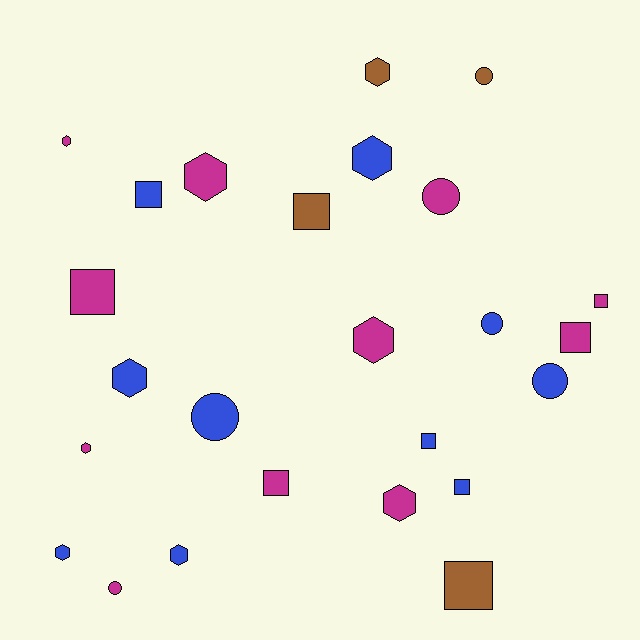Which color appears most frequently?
Magenta, with 11 objects.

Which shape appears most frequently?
Hexagon, with 10 objects.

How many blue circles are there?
There are 3 blue circles.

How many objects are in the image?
There are 25 objects.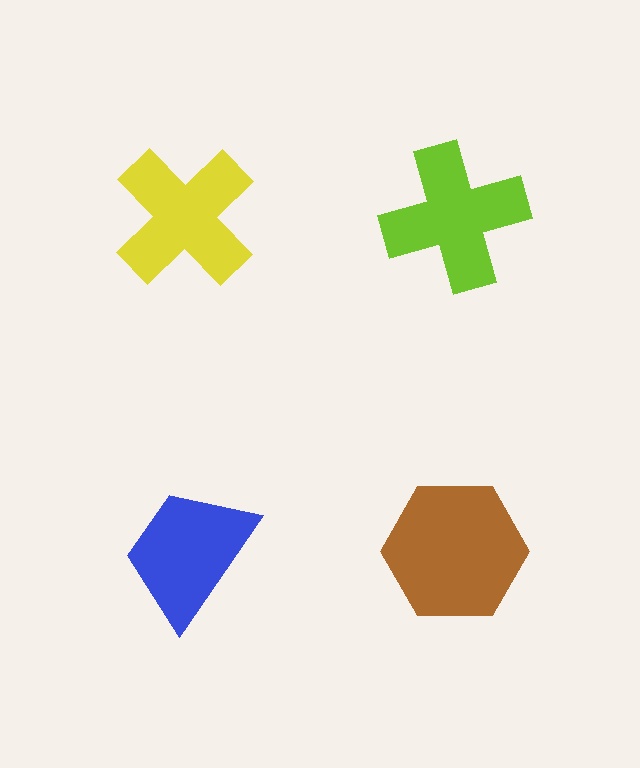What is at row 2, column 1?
A blue trapezoid.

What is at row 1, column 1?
A yellow cross.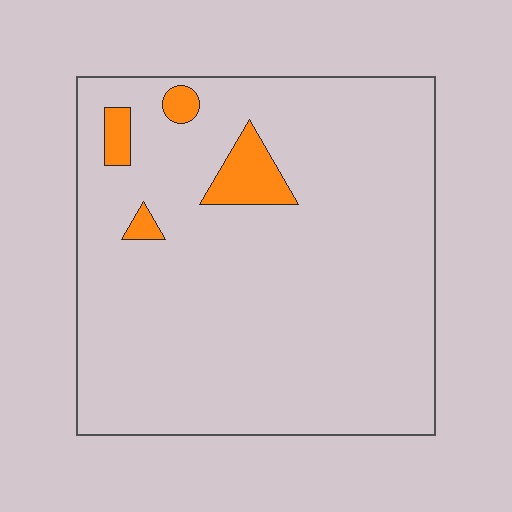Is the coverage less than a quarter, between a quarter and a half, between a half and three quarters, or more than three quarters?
Less than a quarter.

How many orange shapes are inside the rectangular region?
4.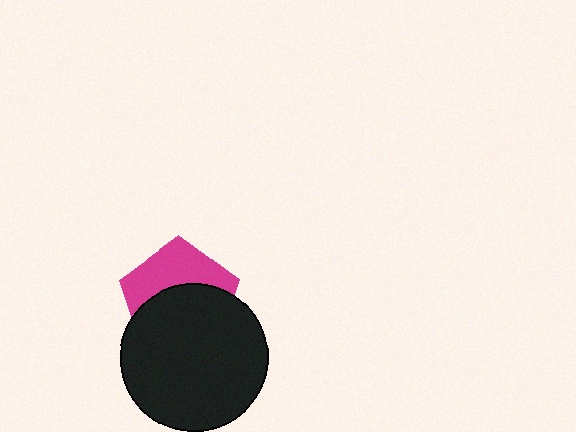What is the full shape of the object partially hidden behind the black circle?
The partially hidden object is a magenta pentagon.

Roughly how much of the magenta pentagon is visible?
A small part of it is visible (roughly 43%).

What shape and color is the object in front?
The object in front is a black circle.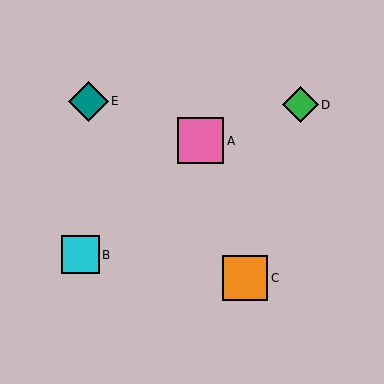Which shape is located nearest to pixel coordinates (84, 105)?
The teal diamond (labeled E) at (88, 101) is nearest to that location.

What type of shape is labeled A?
Shape A is a pink square.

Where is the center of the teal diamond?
The center of the teal diamond is at (88, 101).